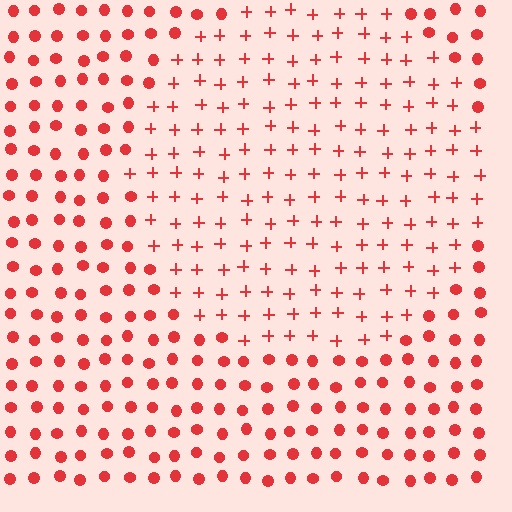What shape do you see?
I see a circle.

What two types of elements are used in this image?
The image uses plus signs inside the circle region and circles outside it.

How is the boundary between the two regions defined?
The boundary is defined by a change in element shape: plus signs inside vs. circles outside. All elements share the same color and spacing.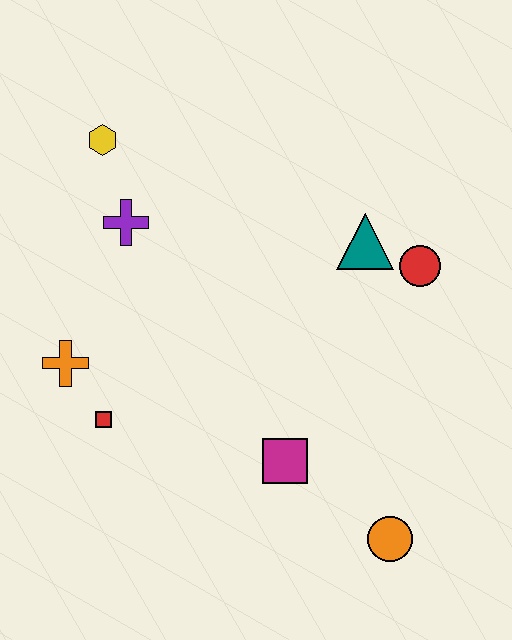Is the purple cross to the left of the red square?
No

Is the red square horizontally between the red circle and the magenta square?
No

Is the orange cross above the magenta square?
Yes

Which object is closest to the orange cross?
The red square is closest to the orange cross.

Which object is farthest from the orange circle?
The yellow hexagon is farthest from the orange circle.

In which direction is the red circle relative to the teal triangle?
The red circle is to the right of the teal triangle.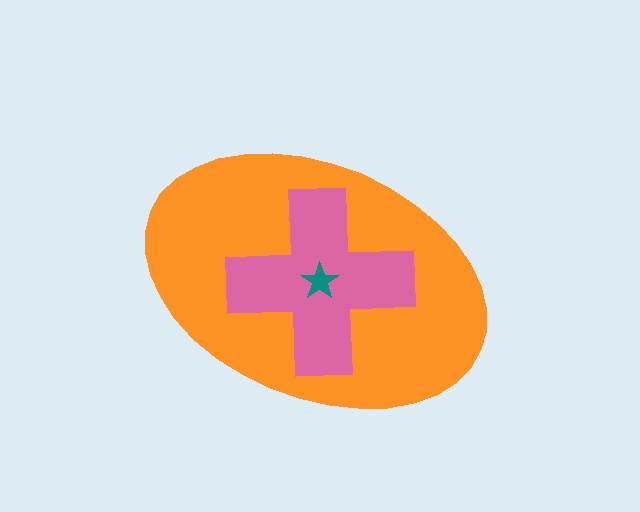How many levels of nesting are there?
3.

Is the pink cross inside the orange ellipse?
Yes.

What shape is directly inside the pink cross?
The teal star.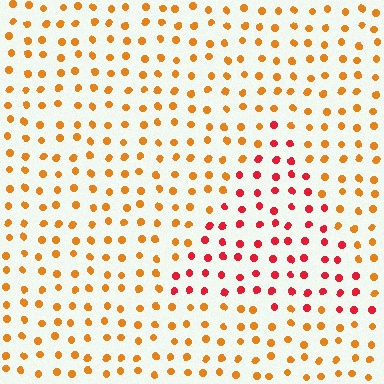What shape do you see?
I see a triangle.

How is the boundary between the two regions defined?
The boundary is defined purely by a slight shift in hue (about 39 degrees). Spacing, size, and orientation are identical on both sides.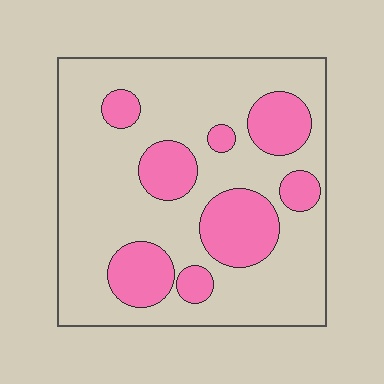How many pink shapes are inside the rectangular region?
8.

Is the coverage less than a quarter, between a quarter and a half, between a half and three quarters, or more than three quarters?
Between a quarter and a half.